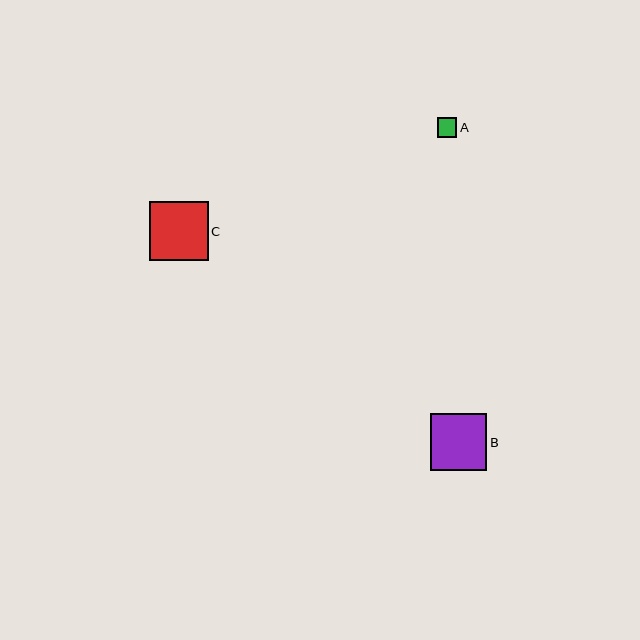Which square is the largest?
Square C is the largest with a size of approximately 59 pixels.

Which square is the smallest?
Square A is the smallest with a size of approximately 19 pixels.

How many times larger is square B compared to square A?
Square B is approximately 2.9 times the size of square A.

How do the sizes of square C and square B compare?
Square C and square B are approximately the same size.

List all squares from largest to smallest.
From largest to smallest: C, B, A.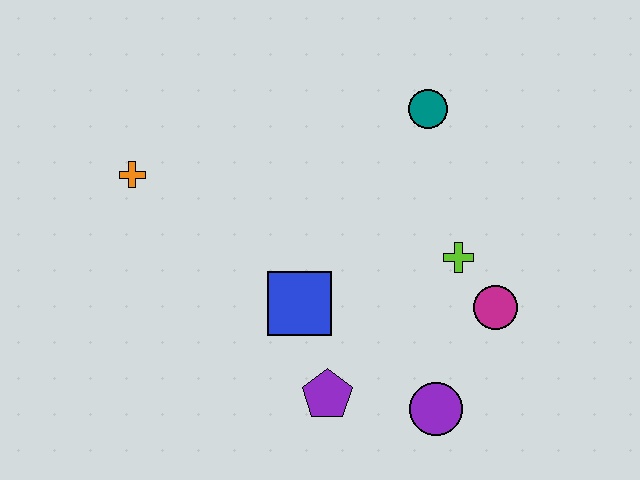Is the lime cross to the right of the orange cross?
Yes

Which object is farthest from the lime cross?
The orange cross is farthest from the lime cross.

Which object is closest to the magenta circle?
The lime cross is closest to the magenta circle.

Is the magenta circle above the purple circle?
Yes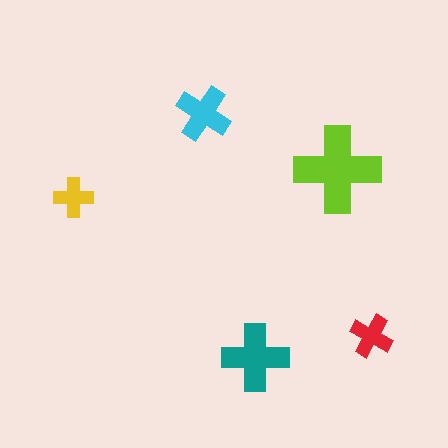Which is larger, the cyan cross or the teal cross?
The teal one.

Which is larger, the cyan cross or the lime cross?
The lime one.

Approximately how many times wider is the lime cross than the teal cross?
About 1.5 times wider.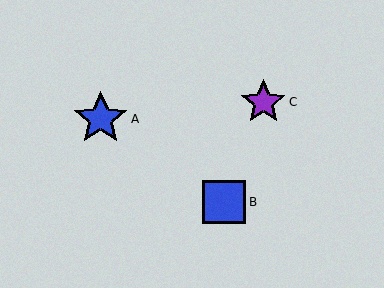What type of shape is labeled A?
Shape A is a blue star.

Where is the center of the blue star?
The center of the blue star is at (101, 119).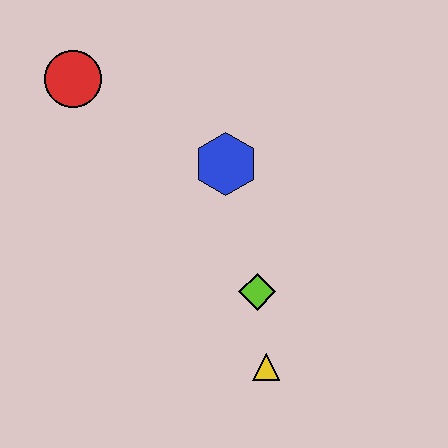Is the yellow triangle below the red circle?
Yes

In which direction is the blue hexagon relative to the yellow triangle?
The blue hexagon is above the yellow triangle.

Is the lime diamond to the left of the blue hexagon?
No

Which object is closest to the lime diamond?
The yellow triangle is closest to the lime diamond.